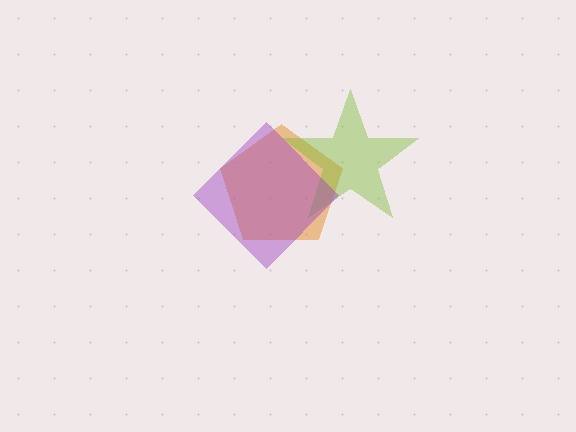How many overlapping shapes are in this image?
There are 3 overlapping shapes in the image.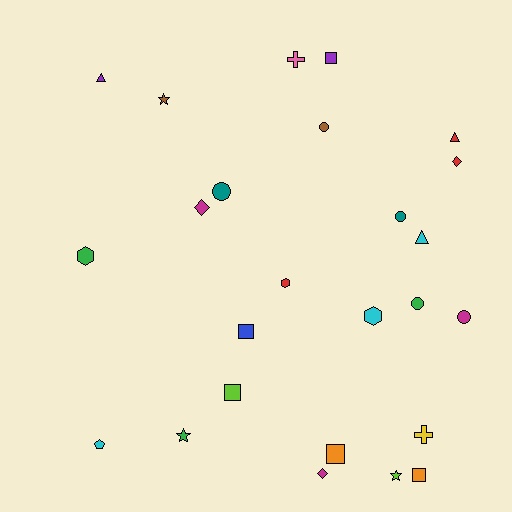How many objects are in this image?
There are 25 objects.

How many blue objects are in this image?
There is 1 blue object.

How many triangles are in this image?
There are 3 triangles.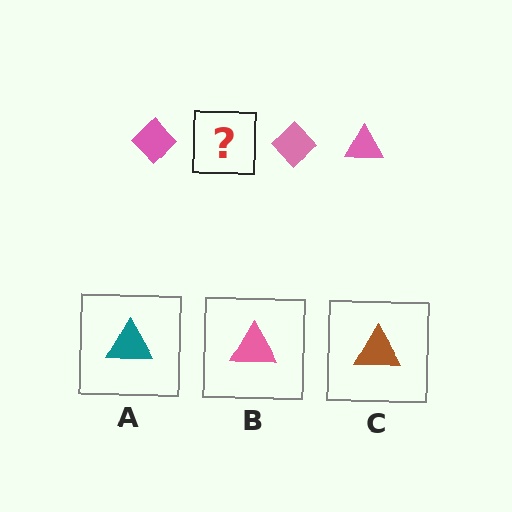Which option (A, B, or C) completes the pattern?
B.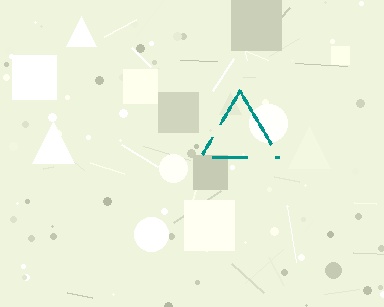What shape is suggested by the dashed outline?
The dashed outline suggests a triangle.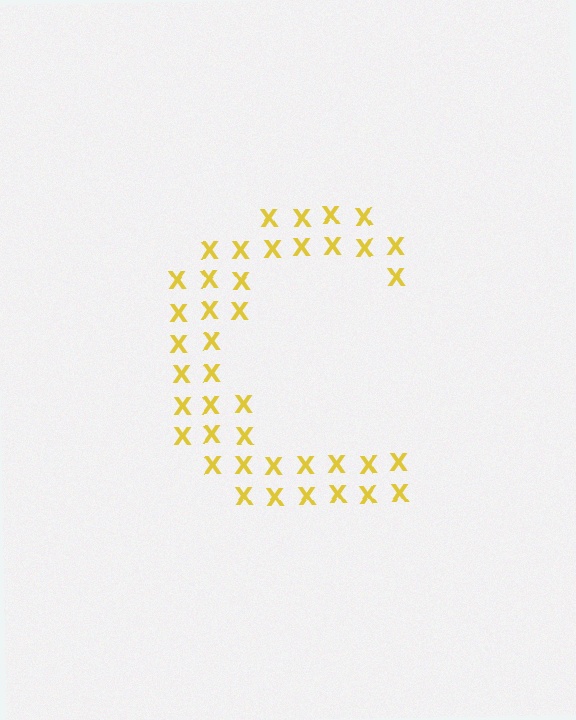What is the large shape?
The large shape is the letter C.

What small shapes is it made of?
It is made of small letter X's.